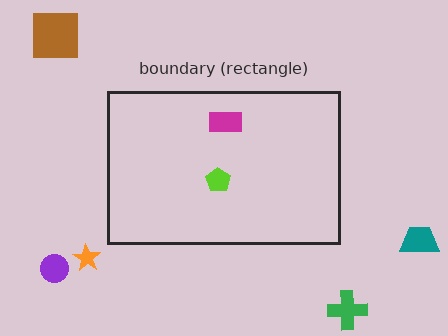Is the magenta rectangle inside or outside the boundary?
Inside.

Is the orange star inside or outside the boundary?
Outside.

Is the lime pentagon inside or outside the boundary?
Inside.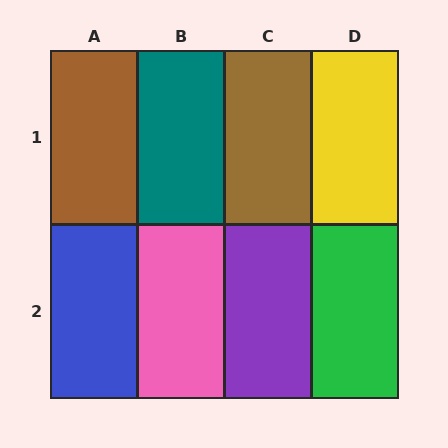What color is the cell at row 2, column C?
Purple.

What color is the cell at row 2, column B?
Pink.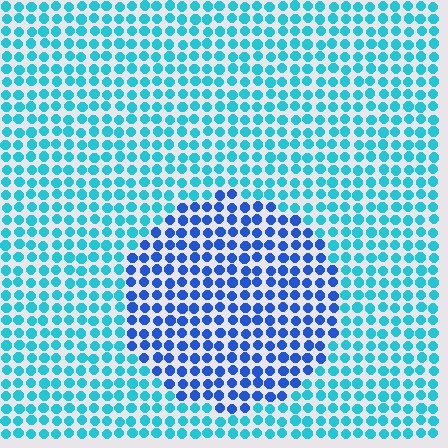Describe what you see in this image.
The image is filled with small cyan elements in a uniform arrangement. A circle-shaped region is visible where the elements are tinted to a slightly different hue, forming a subtle color boundary.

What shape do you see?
I see a circle.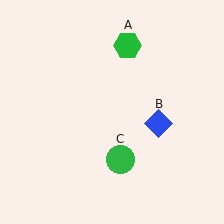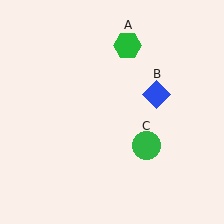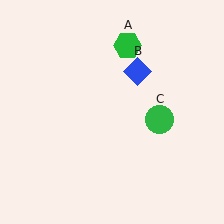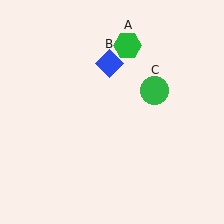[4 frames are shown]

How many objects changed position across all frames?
2 objects changed position: blue diamond (object B), green circle (object C).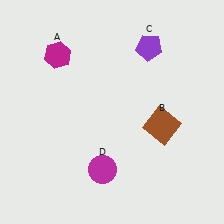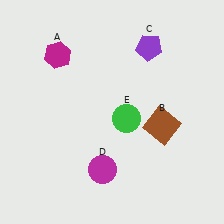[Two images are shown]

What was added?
A green circle (E) was added in Image 2.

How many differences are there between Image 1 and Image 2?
There is 1 difference between the two images.